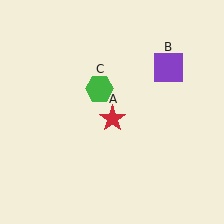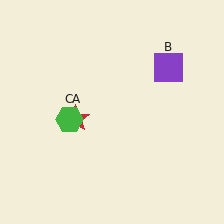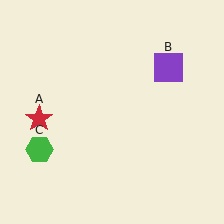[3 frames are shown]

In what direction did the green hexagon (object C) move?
The green hexagon (object C) moved down and to the left.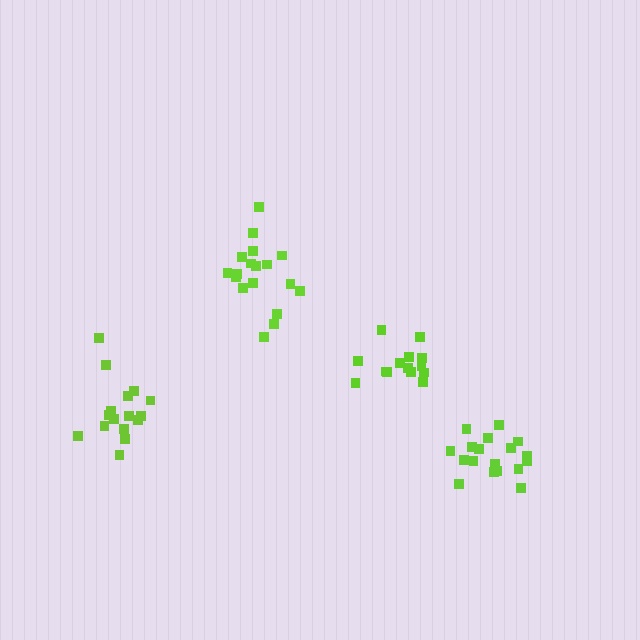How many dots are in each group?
Group 1: 18 dots, Group 2: 16 dots, Group 3: 18 dots, Group 4: 14 dots (66 total).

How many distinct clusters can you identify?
There are 4 distinct clusters.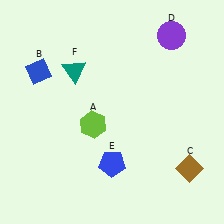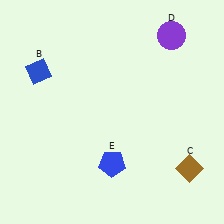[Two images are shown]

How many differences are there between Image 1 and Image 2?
There are 2 differences between the two images.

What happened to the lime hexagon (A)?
The lime hexagon (A) was removed in Image 2. It was in the bottom-left area of Image 1.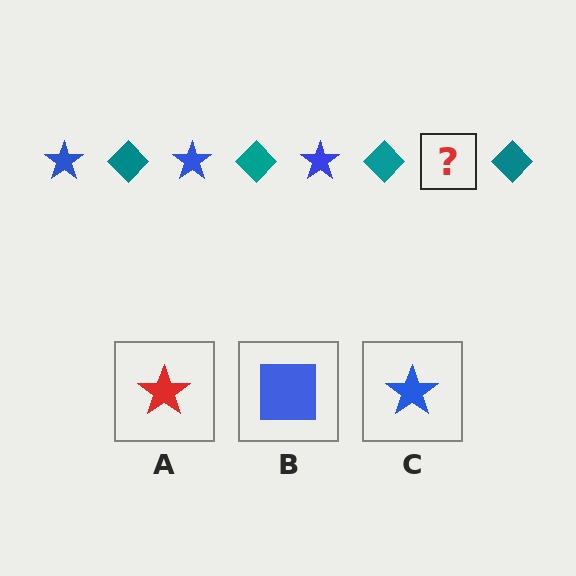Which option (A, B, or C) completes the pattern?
C.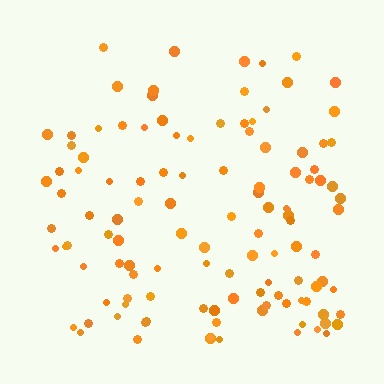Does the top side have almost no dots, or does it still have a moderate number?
Still a moderate number, just noticeably fewer than the bottom.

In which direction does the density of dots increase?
From top to bottom, with the bottom side densest.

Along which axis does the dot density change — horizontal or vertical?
Vertical.